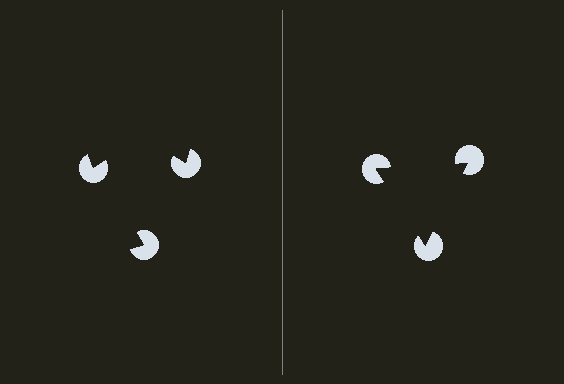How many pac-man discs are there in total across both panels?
6 — 3 on each side.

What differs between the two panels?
The pac-man discs are positioned identically on both sides; only the wedge orientations differ. On the right they align to a triangle; on the left they are misaligned.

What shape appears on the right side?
An illusory triangle.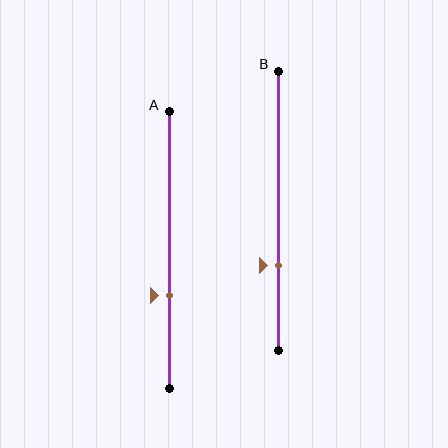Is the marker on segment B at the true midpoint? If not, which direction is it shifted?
No, the marker on segment B is shifted downward by about 19% of the segment length.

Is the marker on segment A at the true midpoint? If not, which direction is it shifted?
No, the marker on segment A is shifted downward by about 16% of the segment length.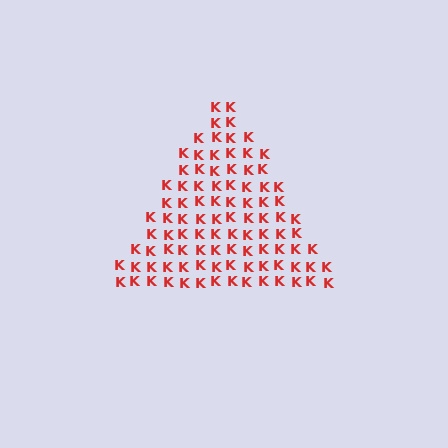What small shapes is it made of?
It is made of small letter K's.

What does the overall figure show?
The overall figure shows a triangle.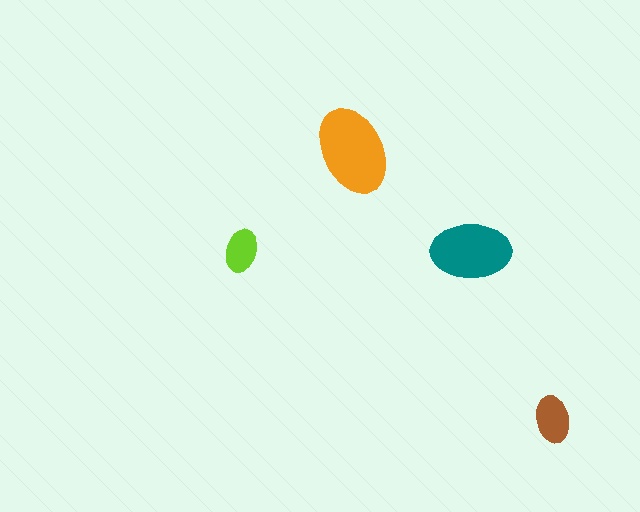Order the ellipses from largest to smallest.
the orange one, the teal one, the brown one, the lime one.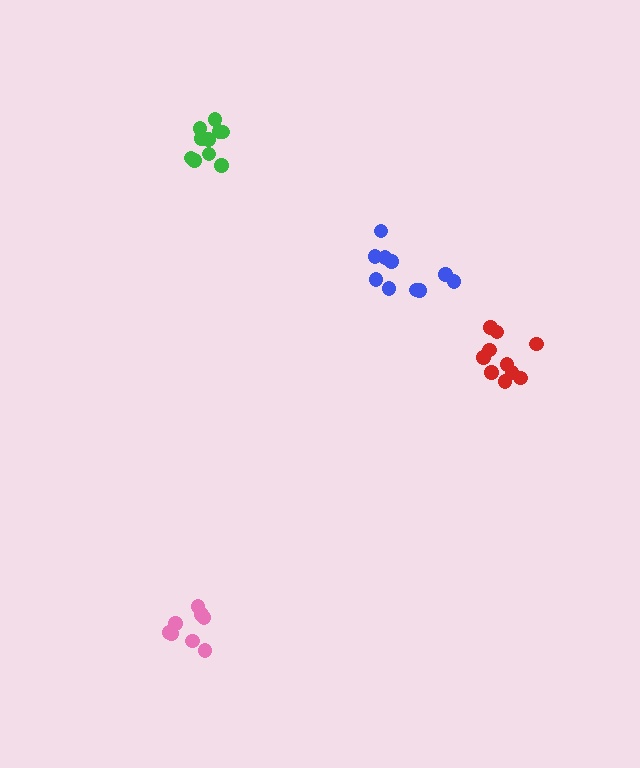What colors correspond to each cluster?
The clusters are colored: red, green, blue, pink.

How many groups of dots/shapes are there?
There are 4 groups.